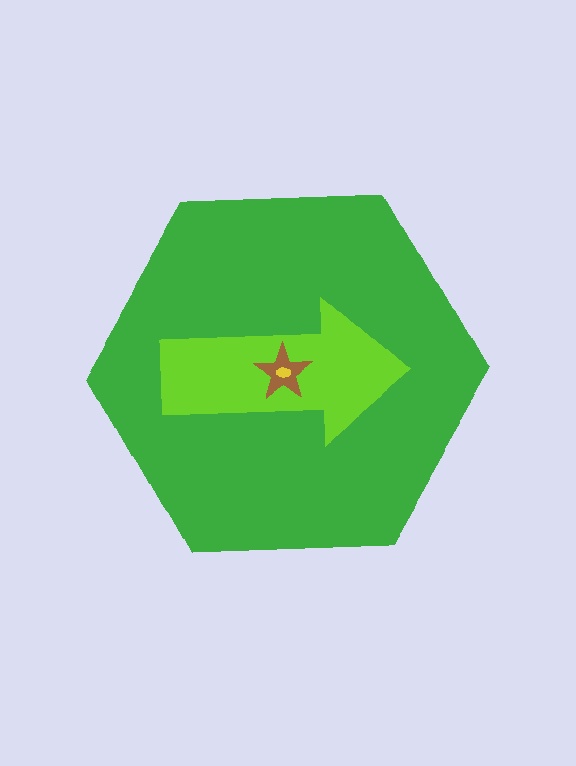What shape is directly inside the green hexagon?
The lime arrow.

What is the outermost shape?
The green hexagon.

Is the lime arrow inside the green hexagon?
Yes.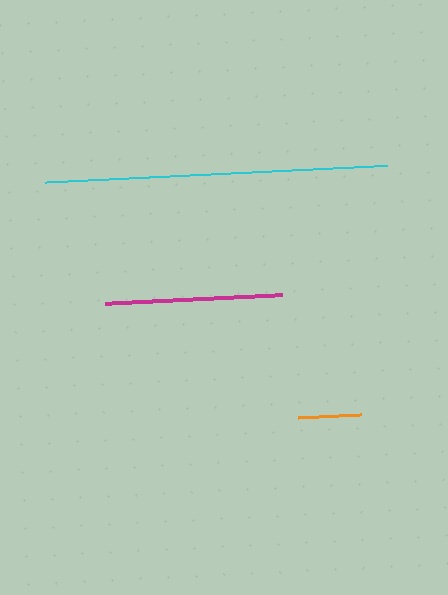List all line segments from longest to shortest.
From longest to shortest: cyan, magenta, orange.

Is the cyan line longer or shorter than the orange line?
The cyan line is longer than the orange line.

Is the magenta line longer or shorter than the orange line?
The magenta line is longer than the orange line.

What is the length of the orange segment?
The orange segment is approximately 63 pixels long.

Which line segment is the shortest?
The orange line is the shortest at approximately 63 pixels.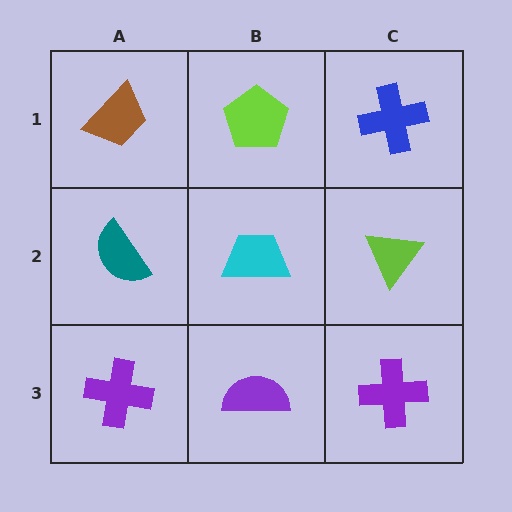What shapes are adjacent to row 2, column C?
A blue cross (row 1, column C), a purple cross (row 3, column C), a cyan trapezoid (row 2, column B).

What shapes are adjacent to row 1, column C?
A lime triangle (row 2, column C), a lime pentagon (row 1, column B).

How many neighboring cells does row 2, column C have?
3.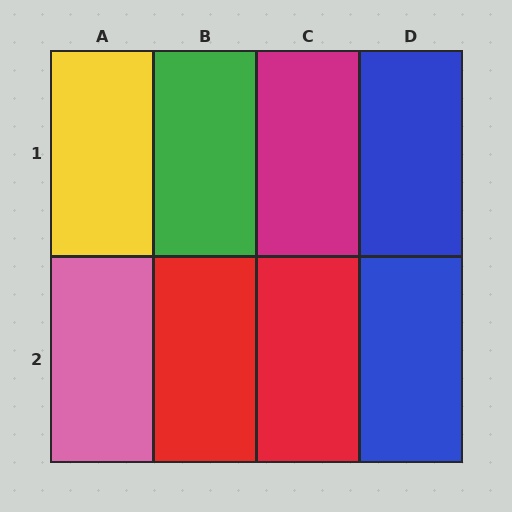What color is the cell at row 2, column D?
Blue.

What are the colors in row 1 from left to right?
Yellow, green, magenta, blue.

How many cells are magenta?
1 cell is magenta.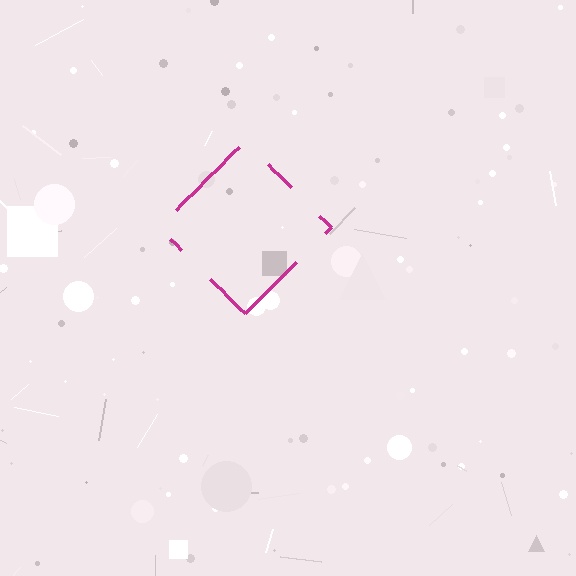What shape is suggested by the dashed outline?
The dashed outline suggests a diamond.